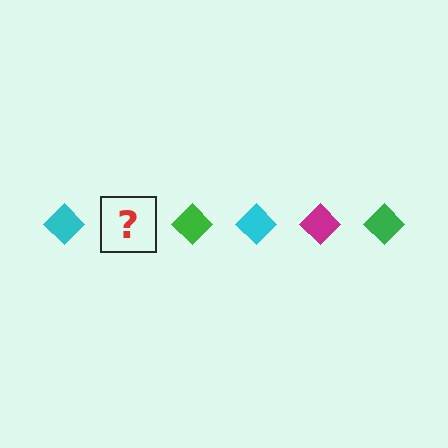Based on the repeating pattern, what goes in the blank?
The blank should be a magenta diamond.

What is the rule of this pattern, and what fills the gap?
The rule is that the pattern cycles through cyan, magenta, green diamonds. The gap should be filled with a magenta diamond.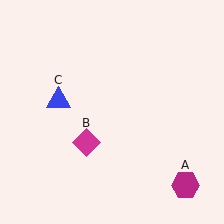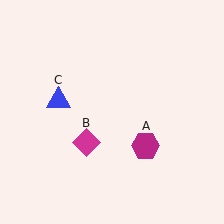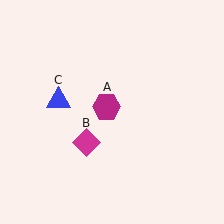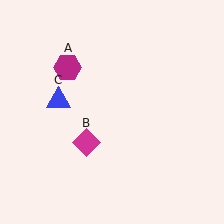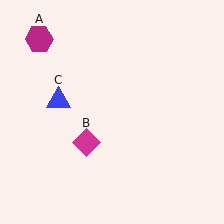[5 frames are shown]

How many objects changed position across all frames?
1 object changed position: magenta hexagon (object A).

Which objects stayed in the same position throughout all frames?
Magenta diamond (object B) and blue triangle (object C) remained stationary.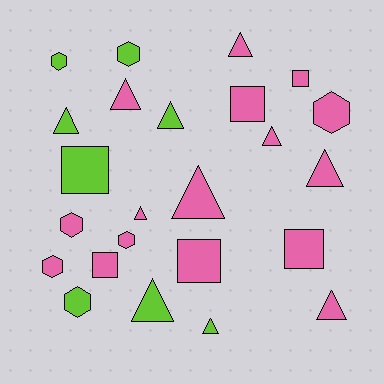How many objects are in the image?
There are 24 objects.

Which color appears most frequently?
Pink, with 16 objects.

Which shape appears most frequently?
Triangle, with 11 objects.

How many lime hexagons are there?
There are 3 lime hexagons.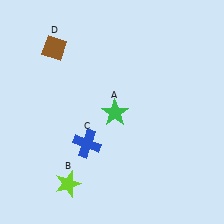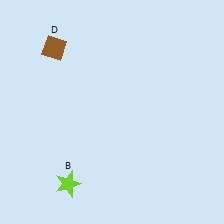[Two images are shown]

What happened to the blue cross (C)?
The blue cross (C) was removed in Image 2. It was in the bottom-left area of Image 1.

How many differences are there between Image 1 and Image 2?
There are 2 differences between the two images.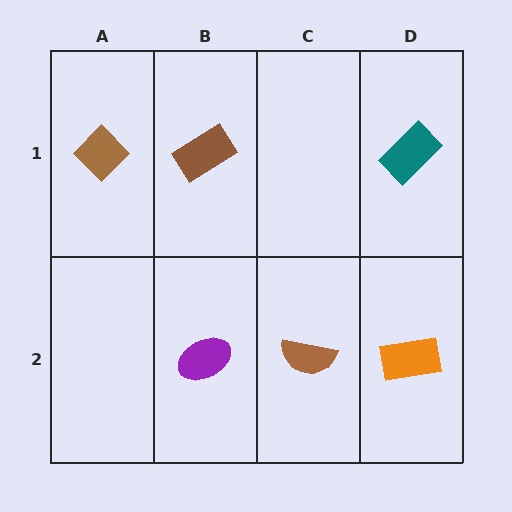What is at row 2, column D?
An orange rectangle.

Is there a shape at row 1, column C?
No, that cell is empty.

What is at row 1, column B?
A brown rectangle.